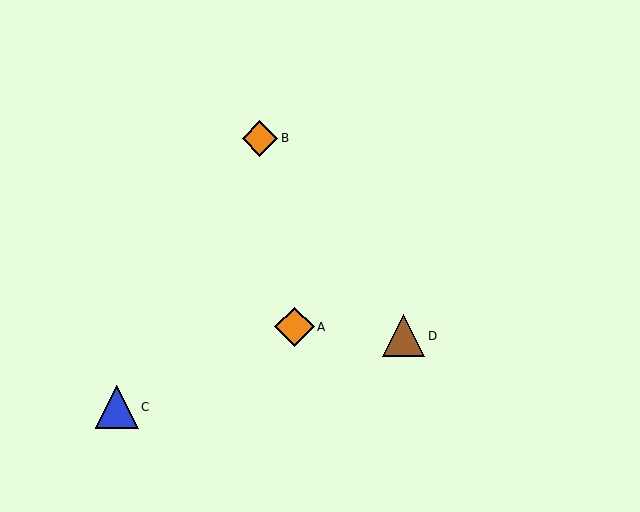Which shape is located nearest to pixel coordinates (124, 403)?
The blue triangle (labeled C) at (117, 407) is nearest to that location.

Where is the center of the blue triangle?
The center of the blue triangle is at (117, 407).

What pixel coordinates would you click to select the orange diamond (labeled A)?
Click at (294, 327) to select the orange diamond A.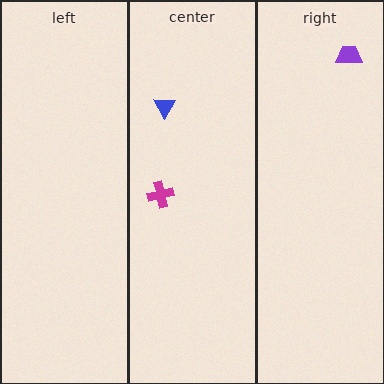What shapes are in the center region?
The blue triangle, the magenta cross.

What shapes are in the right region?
The purple trapezoid.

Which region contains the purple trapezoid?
The right region.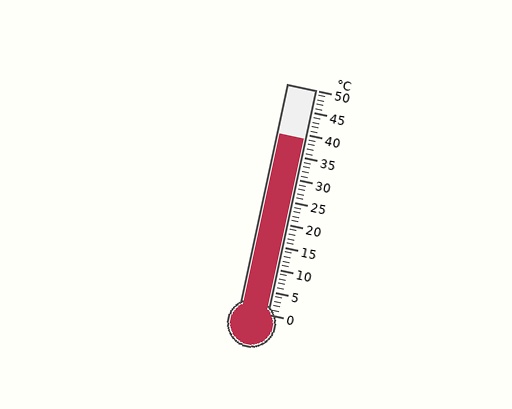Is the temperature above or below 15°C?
The temperature is above 15°C.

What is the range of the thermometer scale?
The thermometer scale ranges from 0°C to 50°C.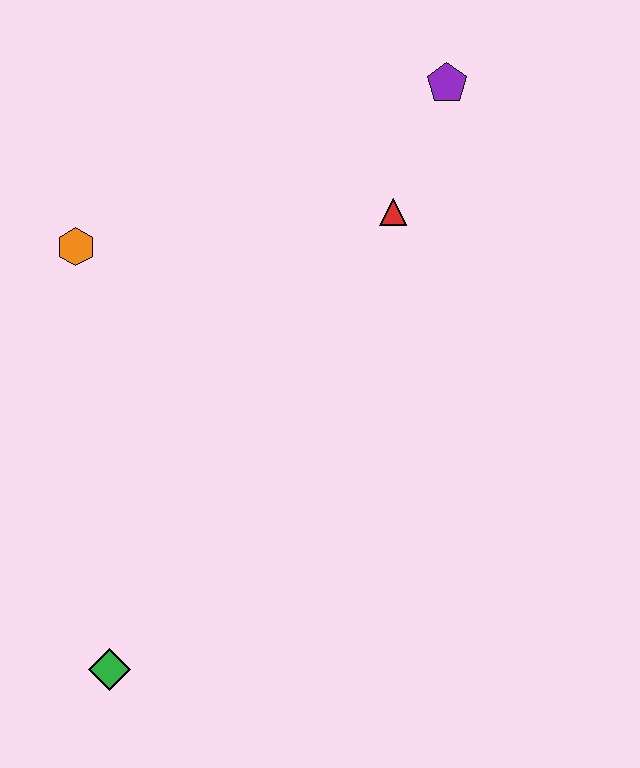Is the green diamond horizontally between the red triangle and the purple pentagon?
No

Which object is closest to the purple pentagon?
The red triangle is closest to the purple pentagon.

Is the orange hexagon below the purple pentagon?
Yes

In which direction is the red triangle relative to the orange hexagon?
The red triangle is to the right of the orange hexagon.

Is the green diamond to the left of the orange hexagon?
No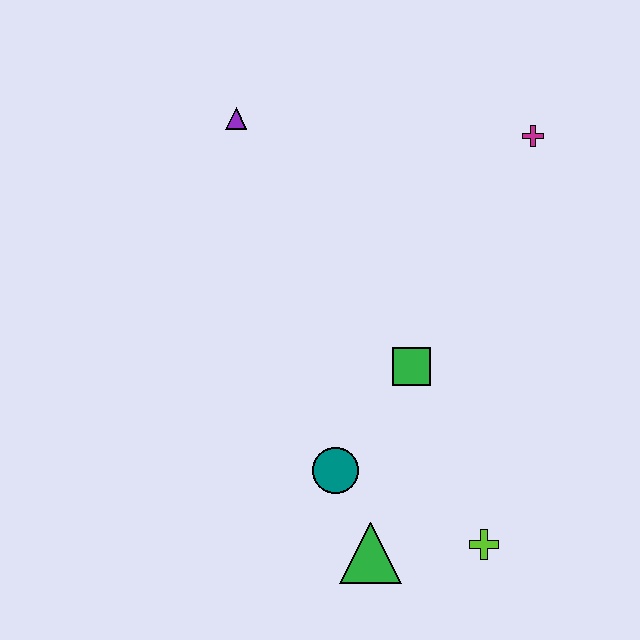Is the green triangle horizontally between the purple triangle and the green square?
Yes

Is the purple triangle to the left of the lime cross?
Yes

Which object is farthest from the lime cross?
The purple triangle is farthest from the lime cross.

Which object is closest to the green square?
The teal circle is closest to the green square.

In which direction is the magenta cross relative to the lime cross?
The magenta cross is above the lime cross.